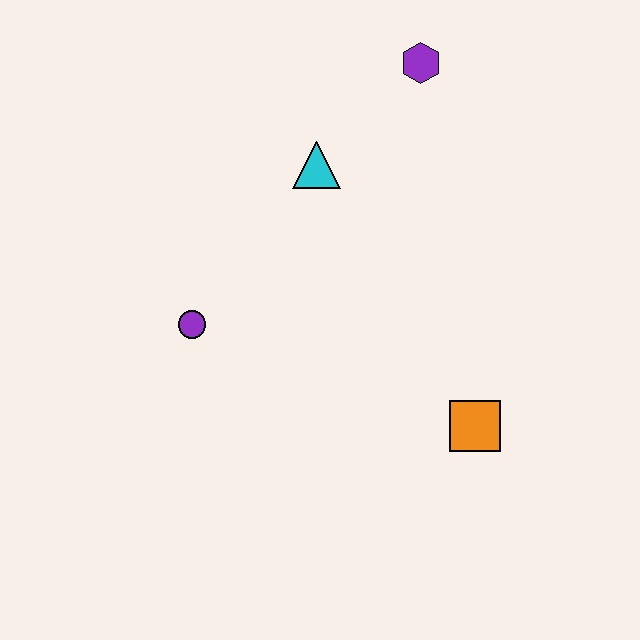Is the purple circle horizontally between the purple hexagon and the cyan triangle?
No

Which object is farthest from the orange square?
The purple hexagon is farthest from the orange square.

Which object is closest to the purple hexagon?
The cyan triangle is closest to the purple hexagon.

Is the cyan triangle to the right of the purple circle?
Yes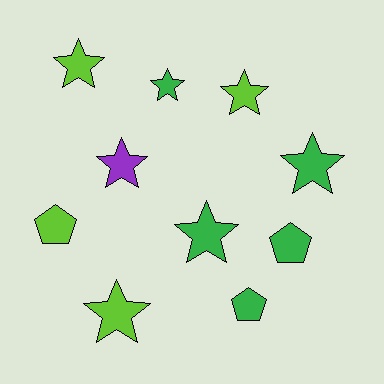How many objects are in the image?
There are 10 objects.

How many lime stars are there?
There are 3 lime stars.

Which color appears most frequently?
Green, with 5 objects.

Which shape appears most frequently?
Star, with 7 objects.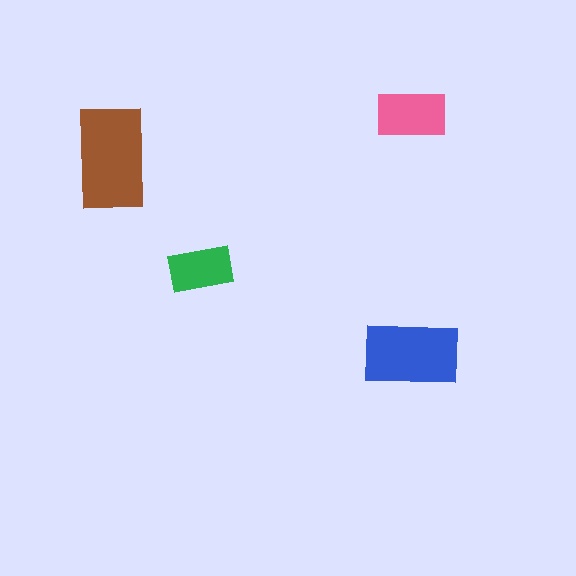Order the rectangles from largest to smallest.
the brown one, the blue one, the pink one, the green one.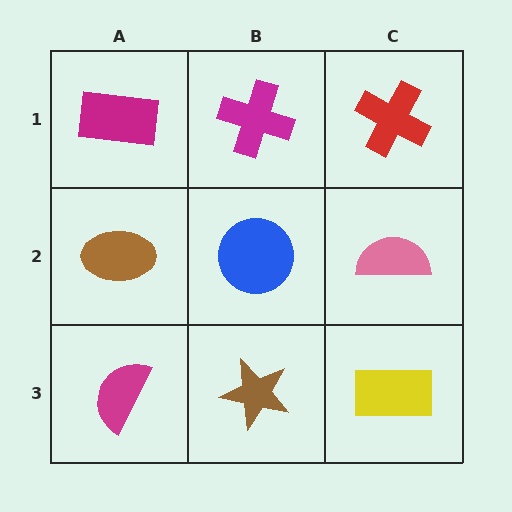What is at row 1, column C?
A red cross.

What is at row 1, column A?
A magenta rectangle.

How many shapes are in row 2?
3 shapes.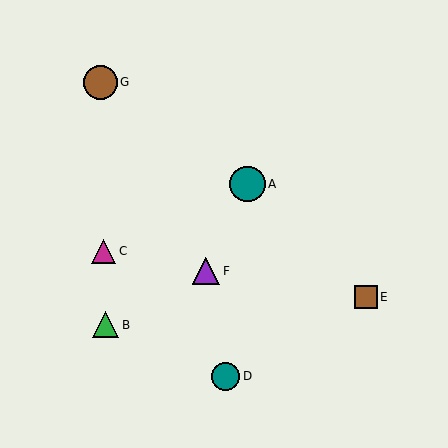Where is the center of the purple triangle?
The center of the purple triangle is at (206, 271).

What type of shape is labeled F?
Shape F is a purple triangle.